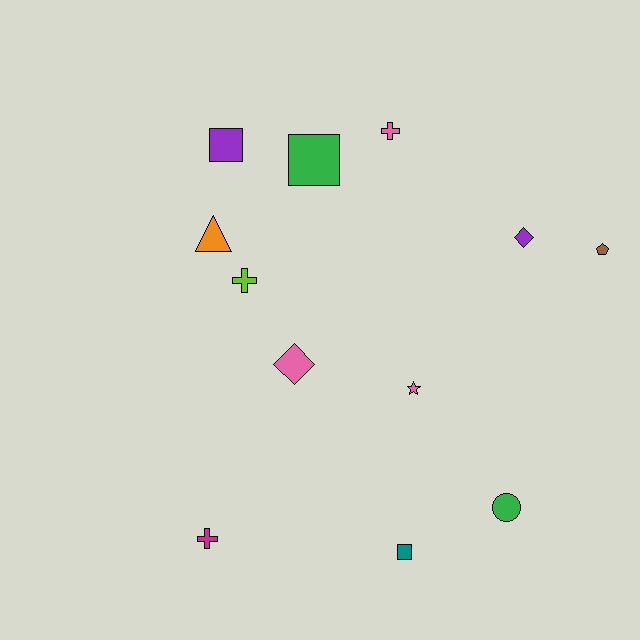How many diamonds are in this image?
There are 2 diamonds.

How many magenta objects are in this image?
There is 1 magenta object.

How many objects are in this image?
There are 12 objects.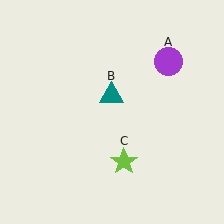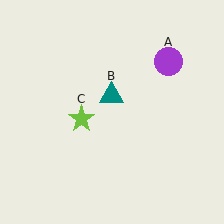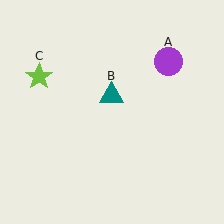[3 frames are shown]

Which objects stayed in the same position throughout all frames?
Purple circle (object A) and teal triangle (object B) remained stationary.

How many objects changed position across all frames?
1 object changed position: lime star (object C).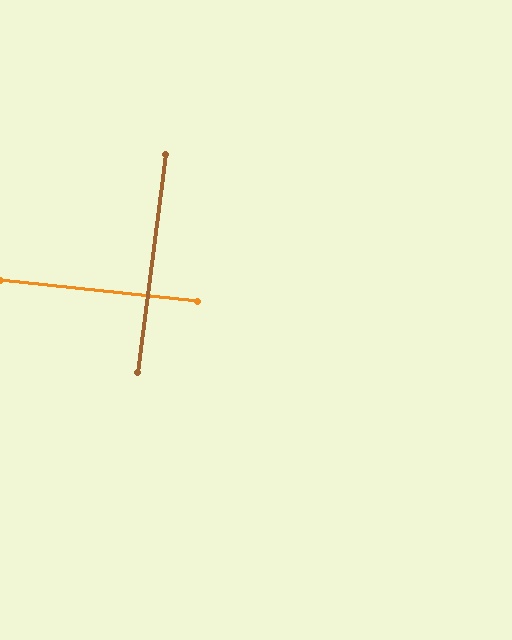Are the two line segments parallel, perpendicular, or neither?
Perpendicular — they meet at approximately 89°.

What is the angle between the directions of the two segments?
Approximately 89 degrees.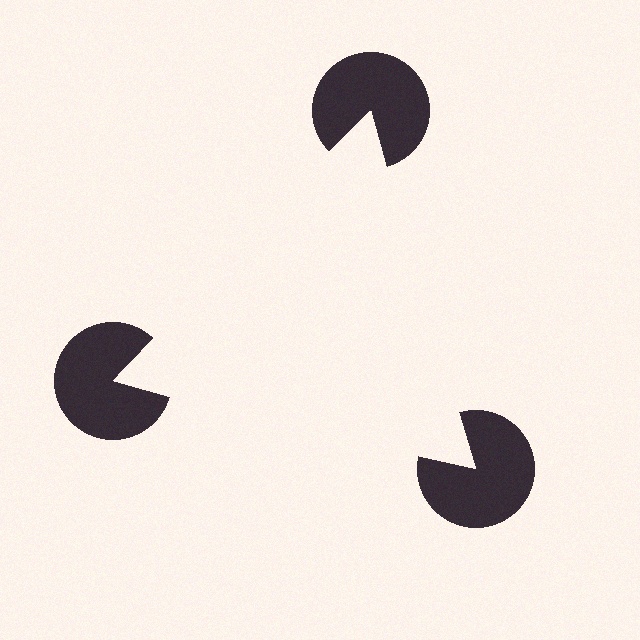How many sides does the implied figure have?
3 sides.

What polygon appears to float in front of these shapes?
An illusory triangle — its edges are inferred from the aligned wedge cuts in the pac-man discs, not physically drawn.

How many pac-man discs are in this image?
There are 3 — one at each vertex of the illusory triangle.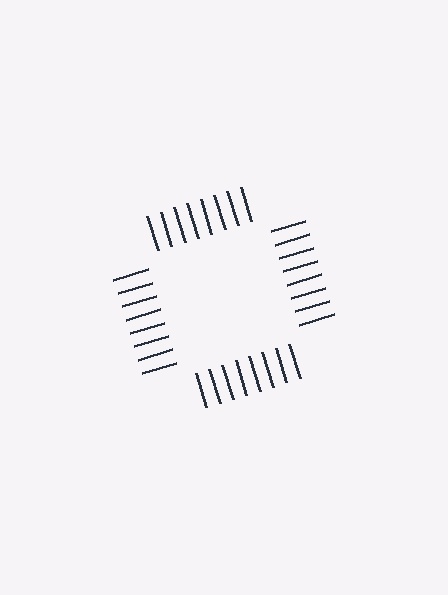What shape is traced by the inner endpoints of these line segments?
An illusory square — the line segments terminate on its edges but no continuous stroke is drawn.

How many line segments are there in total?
32 — 8 along each of the 4 edges.